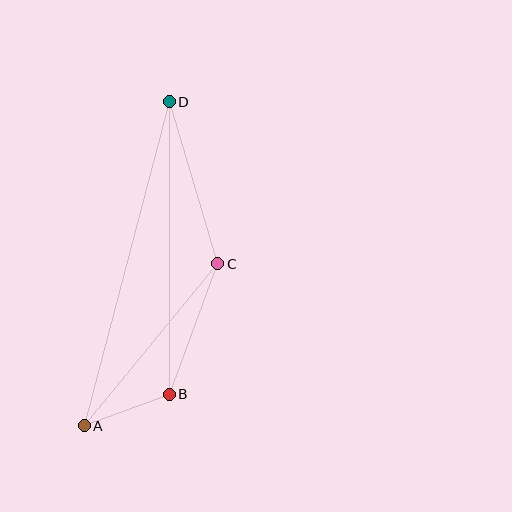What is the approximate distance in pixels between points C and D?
The distance between C and D is approximately 169 pixels.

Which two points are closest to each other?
Points A and B are closest to each other.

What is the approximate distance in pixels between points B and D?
The distance between B and D is approximately 293 pixels.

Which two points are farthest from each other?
Points A and D are farthest from each other.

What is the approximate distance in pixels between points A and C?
The distance between A and C is approximately 210 pixels.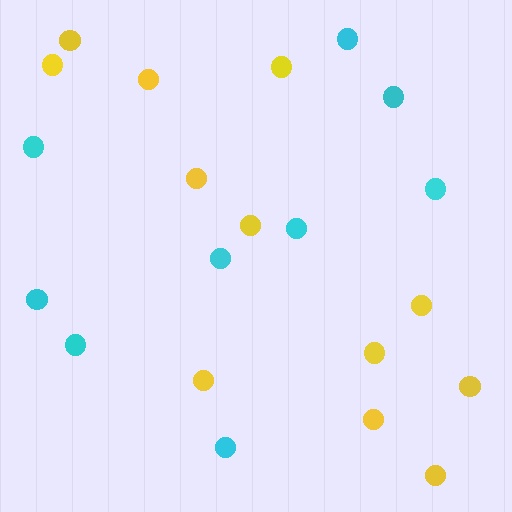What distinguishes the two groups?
There are 2 groups: one group of cyan circles (9) and one group of yellow circles (12).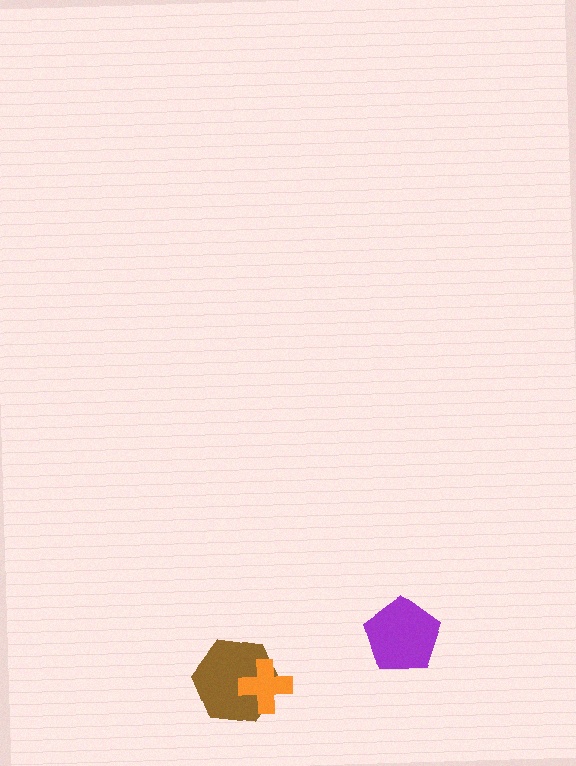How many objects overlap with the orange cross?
1 object overlaps with the orange cross.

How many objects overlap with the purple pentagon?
0 objects overlap with the purple pentagon.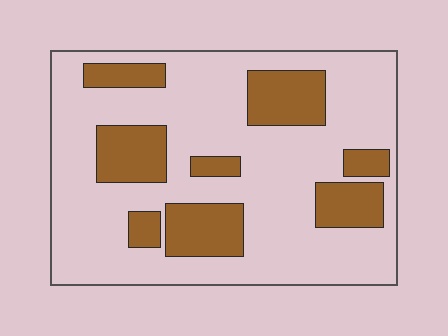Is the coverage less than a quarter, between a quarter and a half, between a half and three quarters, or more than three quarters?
Between a quarter and a half.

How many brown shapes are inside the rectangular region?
8.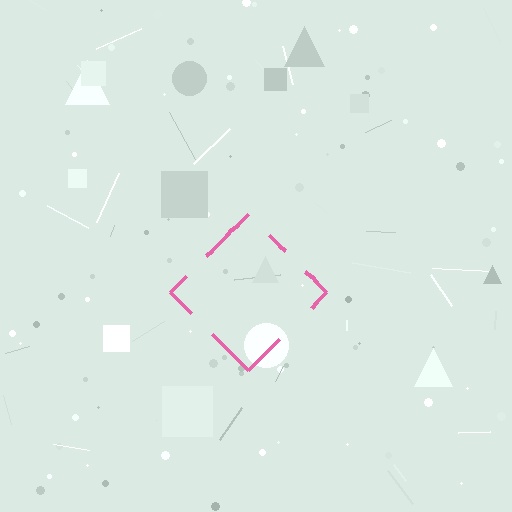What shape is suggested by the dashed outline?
The dashed outline suggests a diamond.